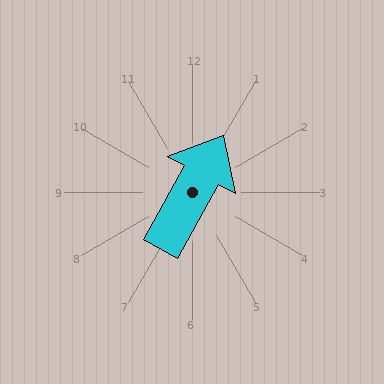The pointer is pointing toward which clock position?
Roughly 1 o'clock.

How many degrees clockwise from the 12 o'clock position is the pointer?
Approximately 29 degrees.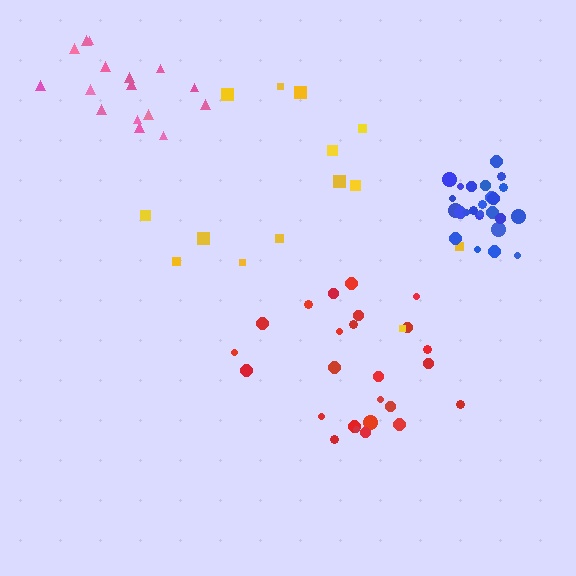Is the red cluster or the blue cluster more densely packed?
Blue.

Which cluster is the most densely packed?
Blue.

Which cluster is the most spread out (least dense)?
Yellow.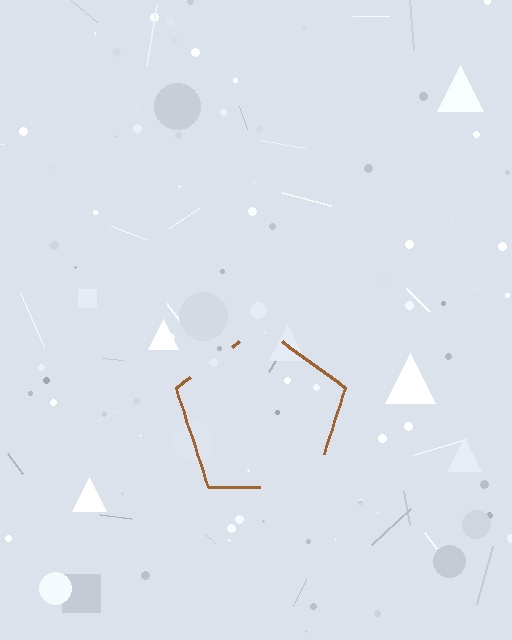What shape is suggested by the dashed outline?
The dashed outline suggests a pentagon.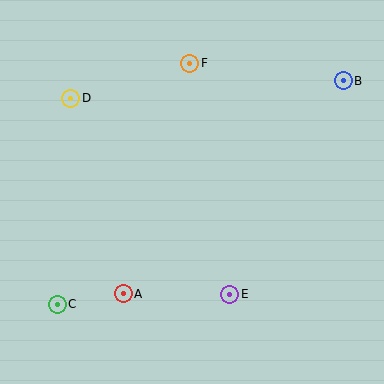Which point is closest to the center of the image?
Point E at (230, 294) is closest to the center.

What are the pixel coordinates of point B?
Point B is at (343, 81).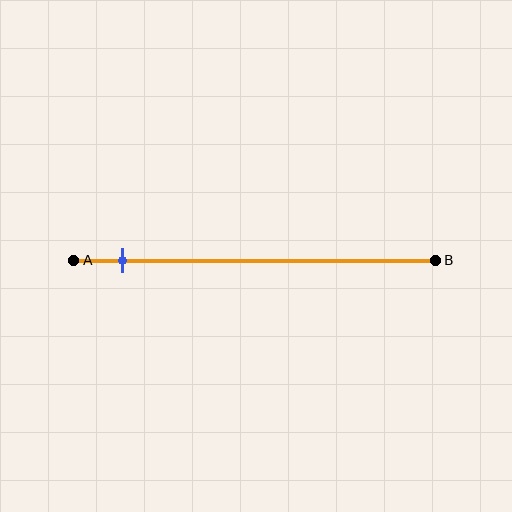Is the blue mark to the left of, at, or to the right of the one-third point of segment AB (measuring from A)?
The blue mark is to the left of the one-third point of segment AB.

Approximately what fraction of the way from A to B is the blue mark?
The blue mark is approximately 15% of the way from A to B.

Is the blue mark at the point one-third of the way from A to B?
No, the mark is at about 15% from A, not at the 33% one-third point.